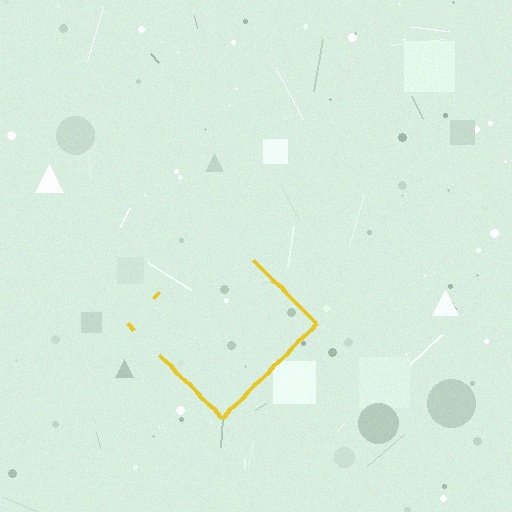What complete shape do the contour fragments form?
The contour fragments form a diamond.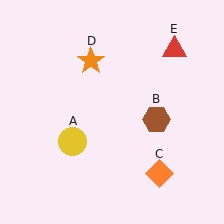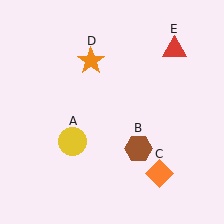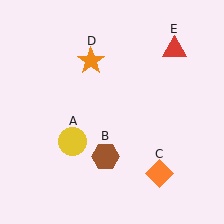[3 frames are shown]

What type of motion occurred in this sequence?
The brown hexagon (object B) rotated clockwise around the center of the scene.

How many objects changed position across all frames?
1 object changed position: brown hexagon (object B).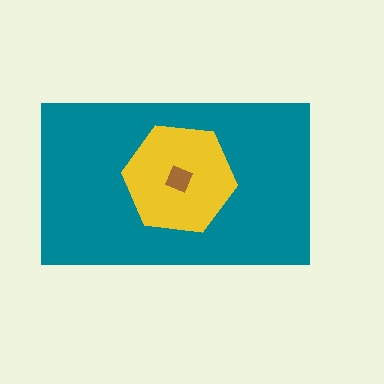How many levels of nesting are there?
3.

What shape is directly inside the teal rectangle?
The yellow hexagon.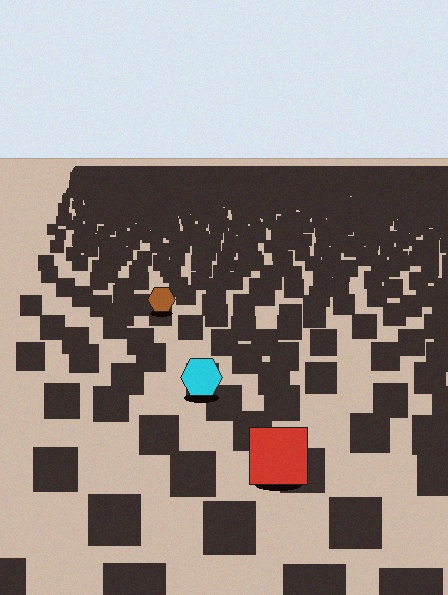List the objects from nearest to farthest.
From nearest to farthest: the red square, the cyan hexagon, the brown hexagon.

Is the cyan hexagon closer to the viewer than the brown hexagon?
Yes. The cyan hexagon is closer — you can tell from the texture gradient: the ground texture is coarser near it.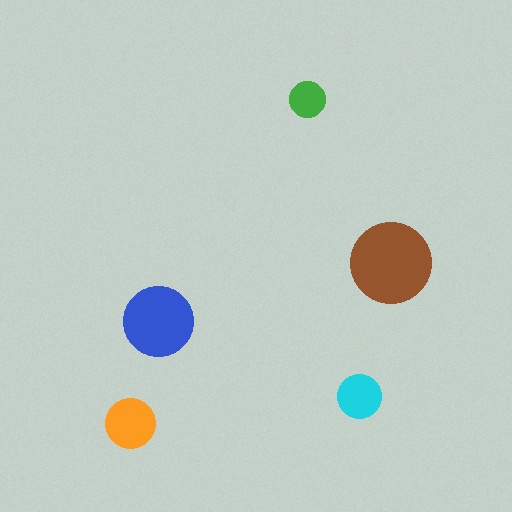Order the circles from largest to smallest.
the brown one, the blue one, the orange one, the cyan one, the green one.